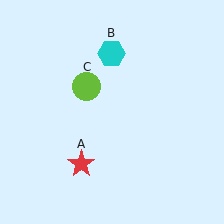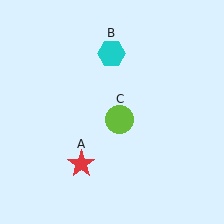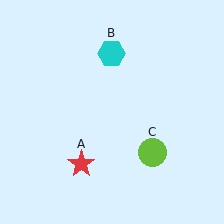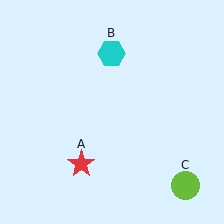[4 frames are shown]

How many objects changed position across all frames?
1 object changed position: lime circle (object C).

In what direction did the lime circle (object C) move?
The lime circle (object C) moved down and to the right.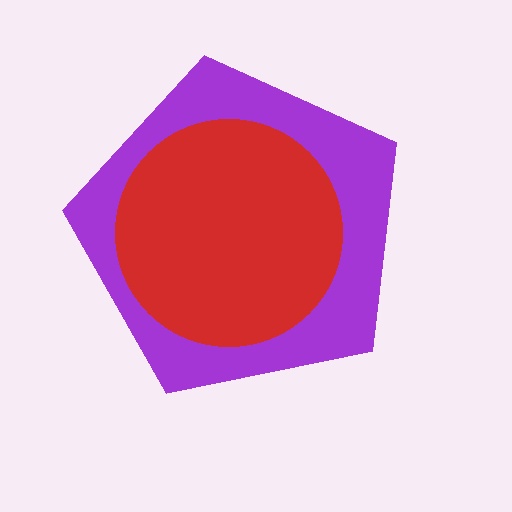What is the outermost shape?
The purple pentagon.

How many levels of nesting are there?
2.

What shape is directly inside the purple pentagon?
The red circle.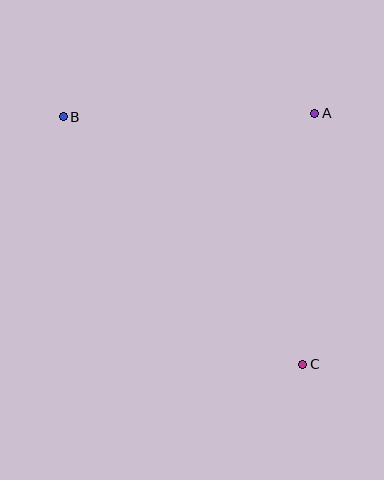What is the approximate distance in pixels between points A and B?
The distance between A and B is approximately 252 pixels.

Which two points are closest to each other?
Points A and C are closest to each other.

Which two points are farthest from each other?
Points B and C are farthest from each other.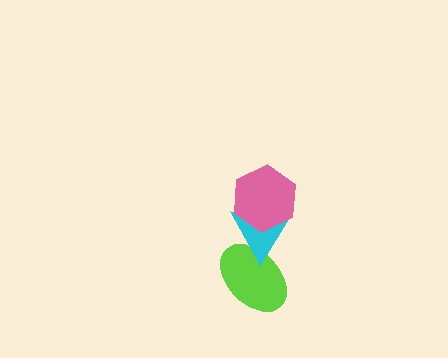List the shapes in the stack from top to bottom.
From top to bottom: the pink hexagon, the cyan triangle, the lime ellipse.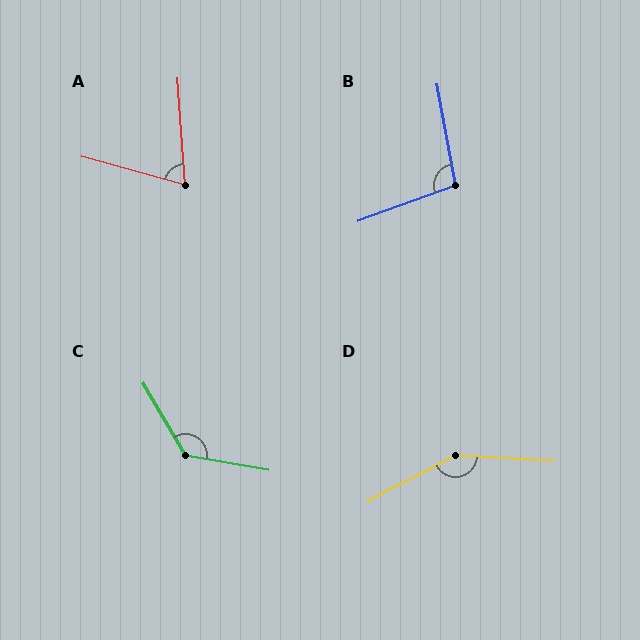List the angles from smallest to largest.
A (71°), B (100°), C (130°), D (149°).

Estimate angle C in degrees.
Approximately 130 degrees.